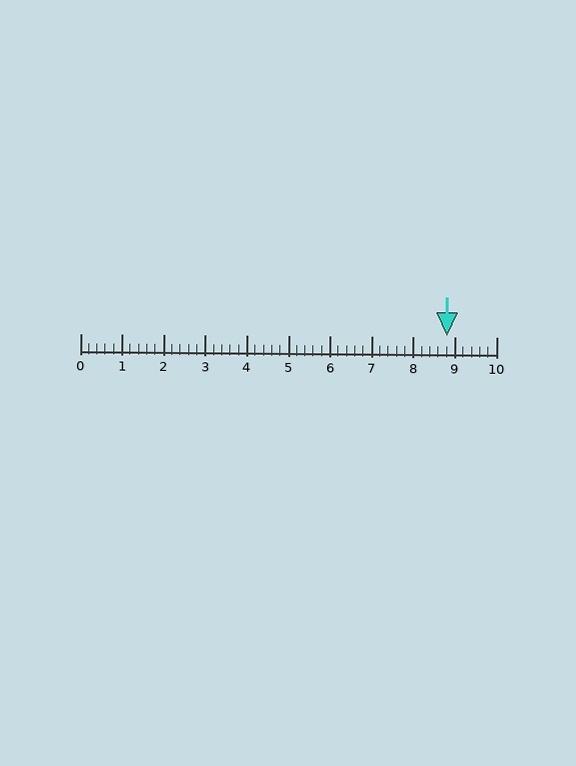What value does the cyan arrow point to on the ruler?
The cyan arrow points to approximately 8.8.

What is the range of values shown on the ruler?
The ruler shows values from 0 to 10.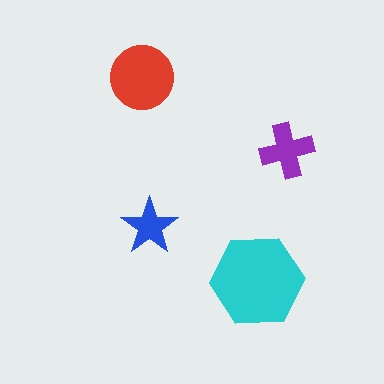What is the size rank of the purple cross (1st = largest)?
3rd.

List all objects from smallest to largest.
The blue star, the purple cross, the red circle, the cyan hexagon.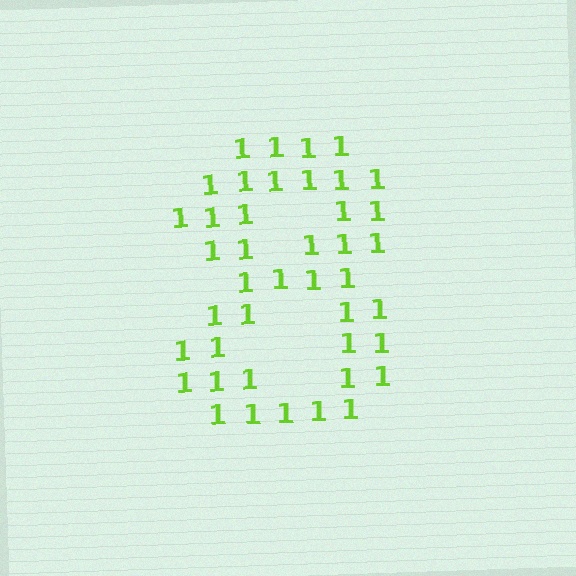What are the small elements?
The small elements are digit 1's.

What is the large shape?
The large shape is the digit 8.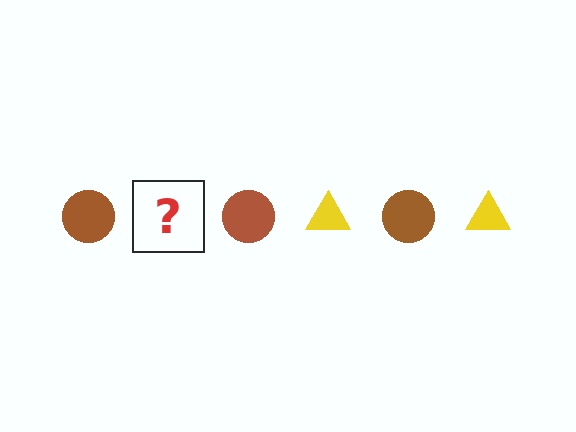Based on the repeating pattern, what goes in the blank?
The blank should be a yellow triangle.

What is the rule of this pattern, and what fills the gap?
The rule is that the pattern alternates between brown circle and yellow triangle. The gap should be filled with a yellow triangle.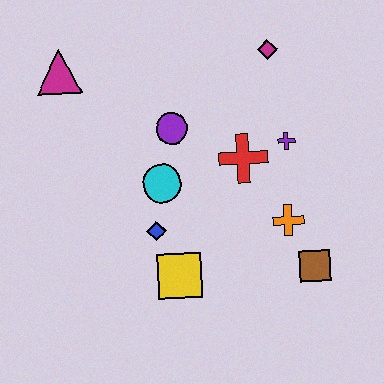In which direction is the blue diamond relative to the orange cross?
The blue diamond is to the left of the orange cross.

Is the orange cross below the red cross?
Yes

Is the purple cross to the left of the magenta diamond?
No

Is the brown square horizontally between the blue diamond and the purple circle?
No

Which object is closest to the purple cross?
The red cross is closest to the purple cross.